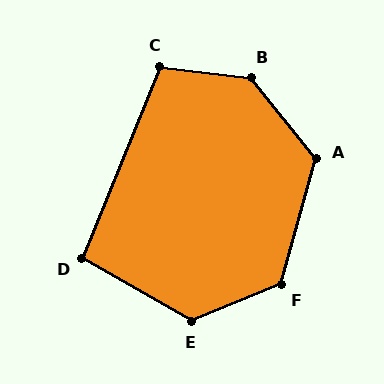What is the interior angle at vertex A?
Approximately 126 degrees (obtuse).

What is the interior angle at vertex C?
Approximately 106 degrees (obtuse).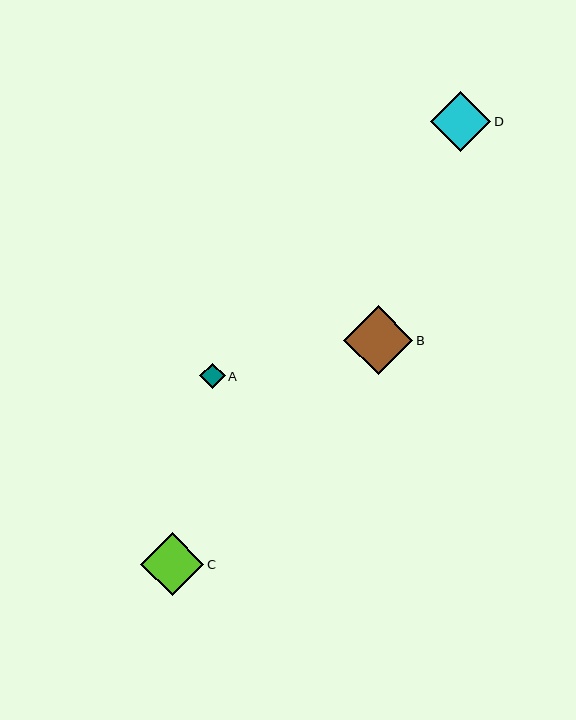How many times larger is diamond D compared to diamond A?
Diamond D is approximately 2.3 times the size of diamond A.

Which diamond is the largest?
Diamond B is the largest with a size of approximately 69 pixels.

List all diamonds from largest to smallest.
From largest to smallest: B, C, D, A.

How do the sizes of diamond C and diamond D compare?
Diamond C and diamond D are approximately the same size.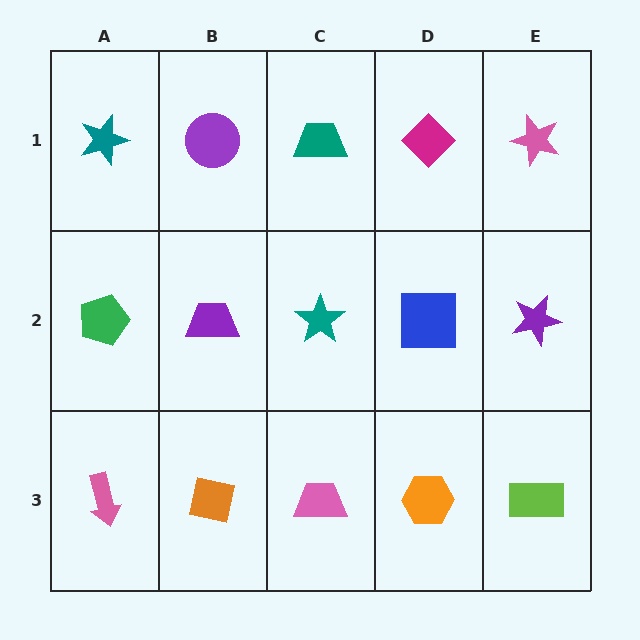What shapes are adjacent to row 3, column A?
A green pentagon (row 2, column A), an orange square (row 3, column B).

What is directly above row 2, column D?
A magenta diamond.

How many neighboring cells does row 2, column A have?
3.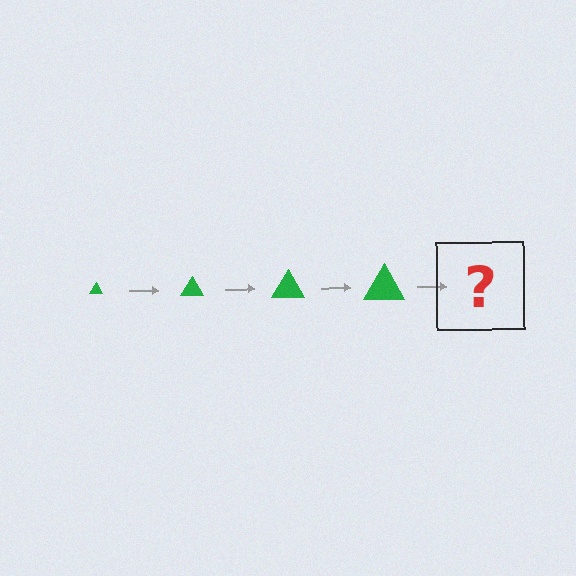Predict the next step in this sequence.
The next step is a green triangle, larger than the previous one.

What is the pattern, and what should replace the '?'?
The pattern is that the triangle gets progressively larger each step. The '?' should be a green triangle, larger than the previous one.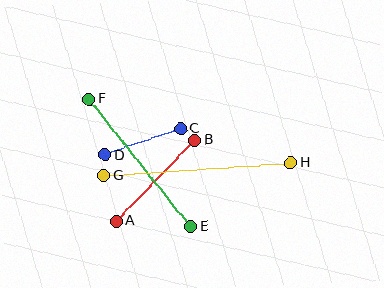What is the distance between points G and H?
The distance is approximately 187 pixels.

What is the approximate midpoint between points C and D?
The midpoint is at approximately (143, 142) pixels.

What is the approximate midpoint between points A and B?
The midpoint is at approximately (155, 181) pixels.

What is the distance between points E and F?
The distance is approximately 163 pixels.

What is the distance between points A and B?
The distance is approximately 113 pixels.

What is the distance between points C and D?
The distance is approximately 80 pixels.